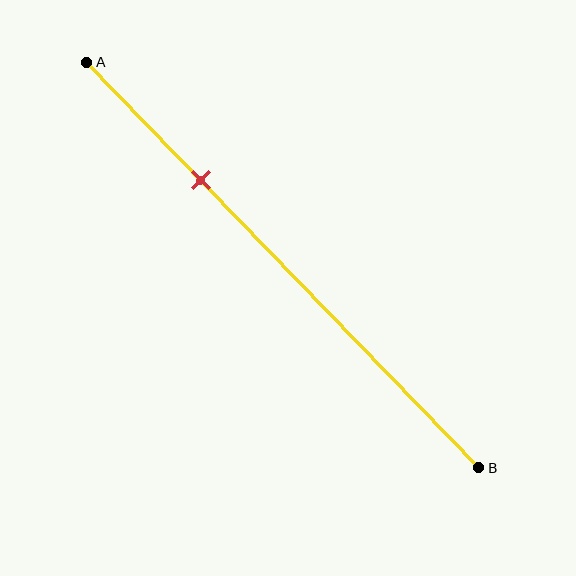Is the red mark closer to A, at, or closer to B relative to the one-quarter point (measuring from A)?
The red mark is closer to point B than the one-quarter point of segment AB.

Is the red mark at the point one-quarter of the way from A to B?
No, the mark is at about 30% from A, not at the 25% one-quarter point.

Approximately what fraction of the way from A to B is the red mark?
The red mark is approximately 30% of the way from A to B.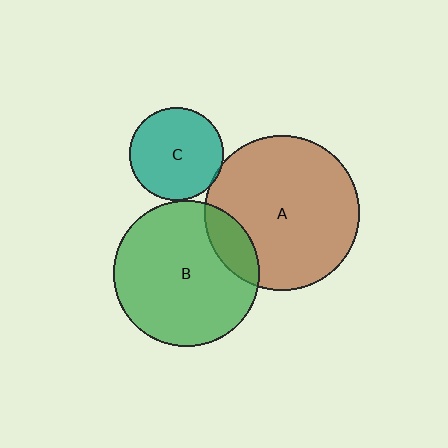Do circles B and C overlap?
Yes.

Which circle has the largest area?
Circle A (brown).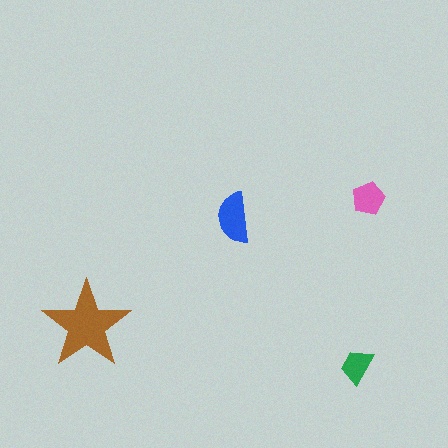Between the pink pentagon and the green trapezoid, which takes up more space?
The pink pentagon.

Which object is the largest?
The brown star.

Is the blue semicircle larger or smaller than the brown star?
Smaller.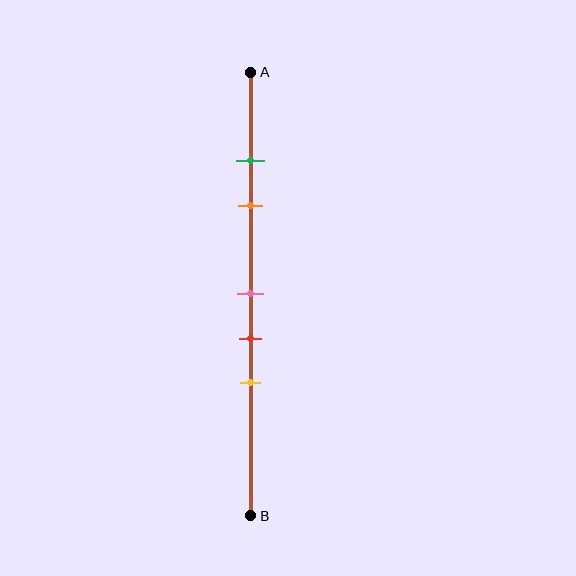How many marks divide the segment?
There are 5 marks dividing the segment.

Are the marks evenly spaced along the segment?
No, the marks are not evenly spaced.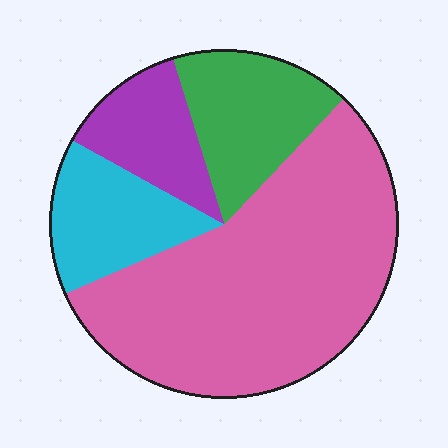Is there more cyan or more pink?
Pink.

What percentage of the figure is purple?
Purple takes up about one eighth (1/8) of the figure.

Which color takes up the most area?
Pink, at roughly 55%.